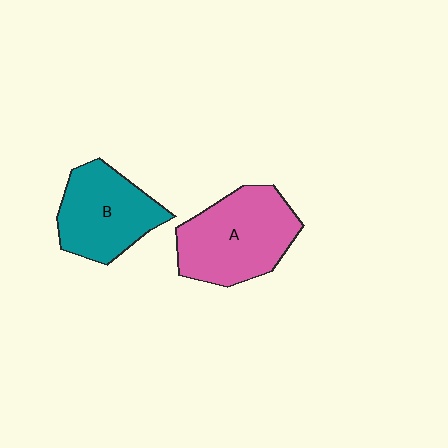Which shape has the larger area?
Shape A (pink).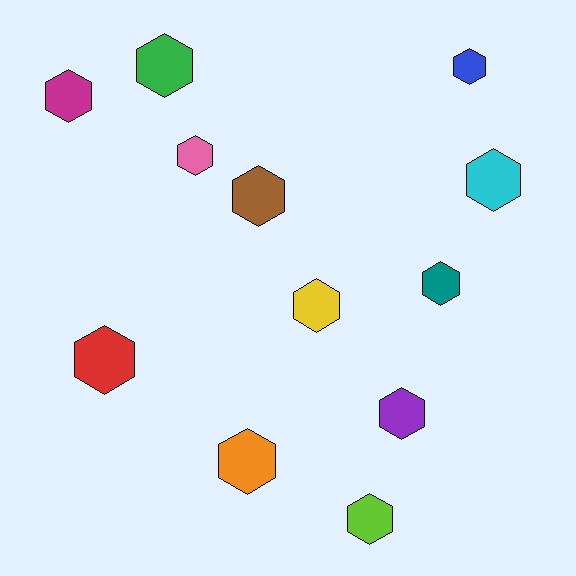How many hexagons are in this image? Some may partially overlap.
There are 12 hexagons.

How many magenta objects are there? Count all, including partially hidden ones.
There is 1 magenta object.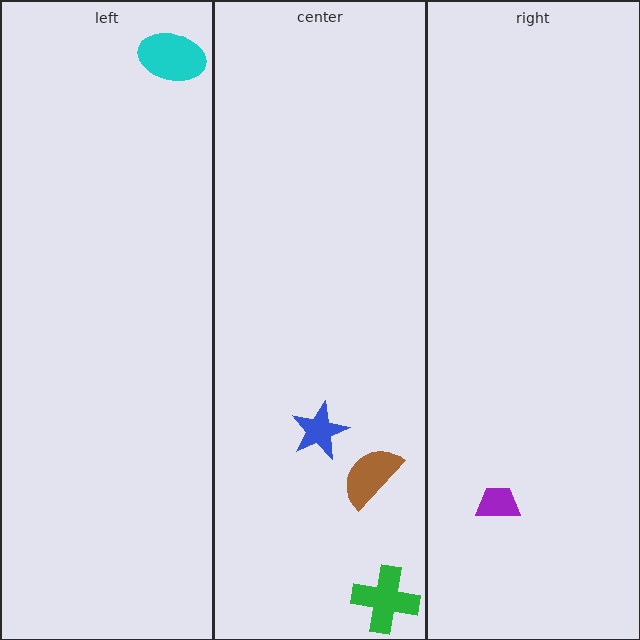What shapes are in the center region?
The brown semicircle, the blue star, the green cross.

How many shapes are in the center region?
3.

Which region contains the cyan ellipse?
The left region.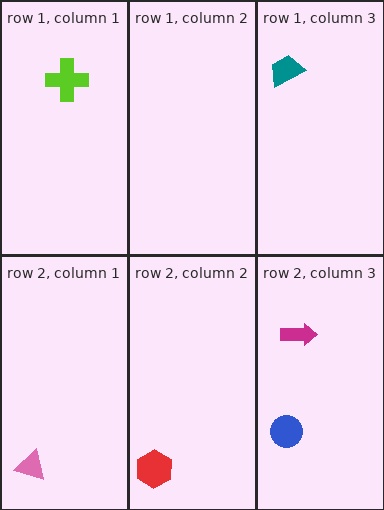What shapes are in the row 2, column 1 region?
The pink triangle.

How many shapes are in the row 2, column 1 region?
1.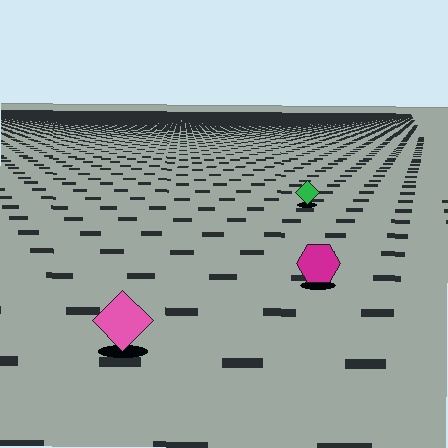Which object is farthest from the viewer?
The green diamond is farthest from the viewer. It appears smaller and the ground texture around it is denser.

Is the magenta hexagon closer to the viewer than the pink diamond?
No. The pink diamond is closer — you can tell from the texture gradient: the ground texture is coarser near it.